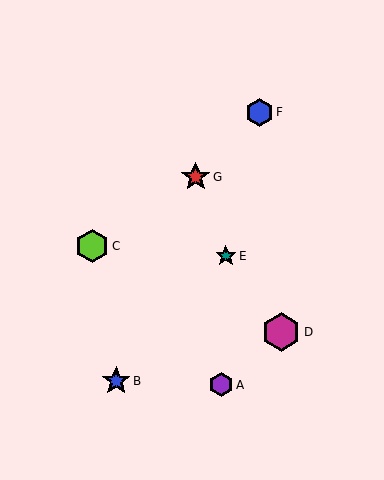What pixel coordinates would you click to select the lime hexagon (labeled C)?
Click at (92, 246) to select the lime hexagon C.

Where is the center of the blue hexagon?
The center of the blue hexagon is at (259, 112).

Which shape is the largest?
The magenta hexagon (labeled D) is the largest.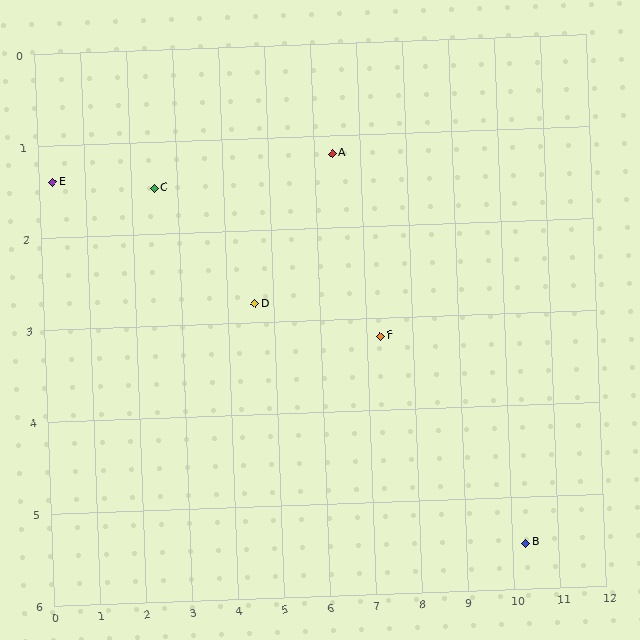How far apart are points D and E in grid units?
Points D and E are about 4.5 grid units apart.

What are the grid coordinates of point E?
Point E is at approximately (0.3, 1.4).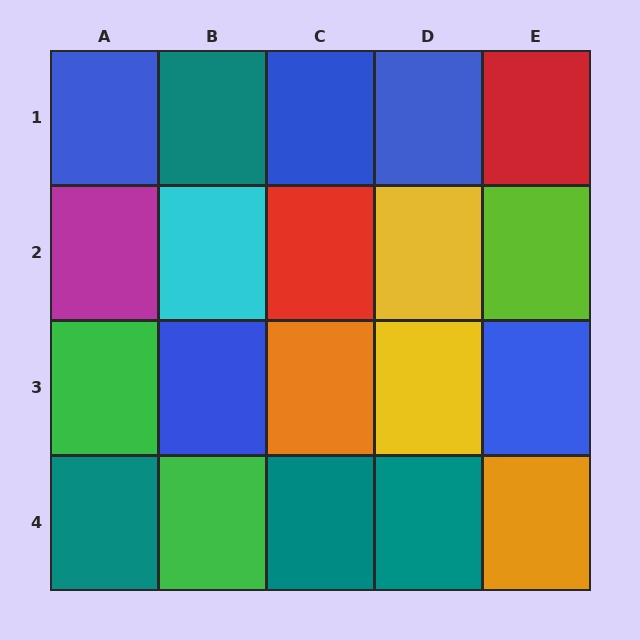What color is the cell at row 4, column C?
Teal.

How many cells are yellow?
2 cells are yellow.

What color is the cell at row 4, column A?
Teal.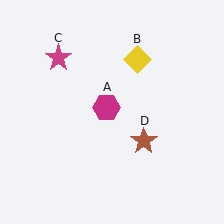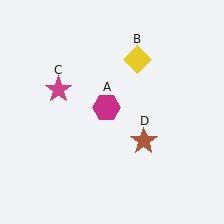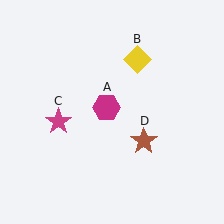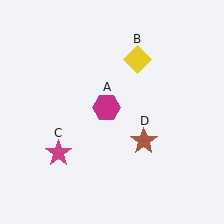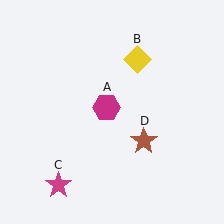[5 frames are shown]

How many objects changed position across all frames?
1 object changed position: magenta star (object C).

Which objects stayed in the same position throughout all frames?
Magenta hexagon (object A) and yellow diamond (object B) and brown star (object D) remained stationary.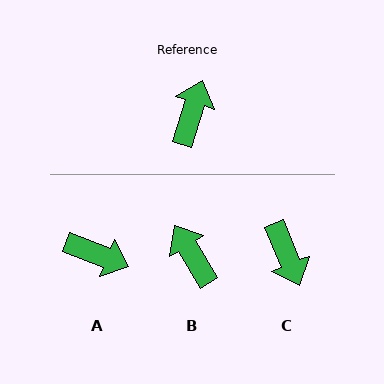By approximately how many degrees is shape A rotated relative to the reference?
Approximately 94 degrees clockwise.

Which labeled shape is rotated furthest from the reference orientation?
C, about 140 degrees away.